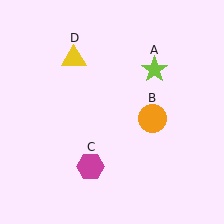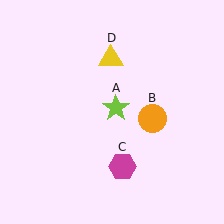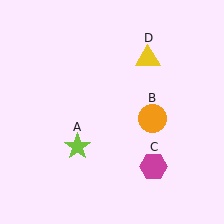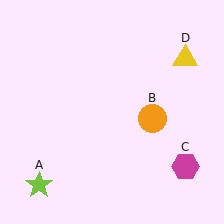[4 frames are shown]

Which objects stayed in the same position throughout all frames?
Orange circle (object B) remained stationary.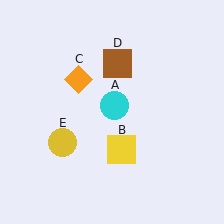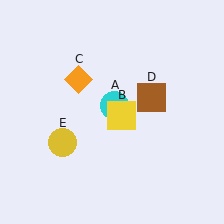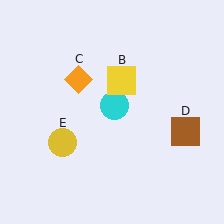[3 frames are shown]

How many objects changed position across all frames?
2 objects changed position: yellow square (object B), brown square (object D).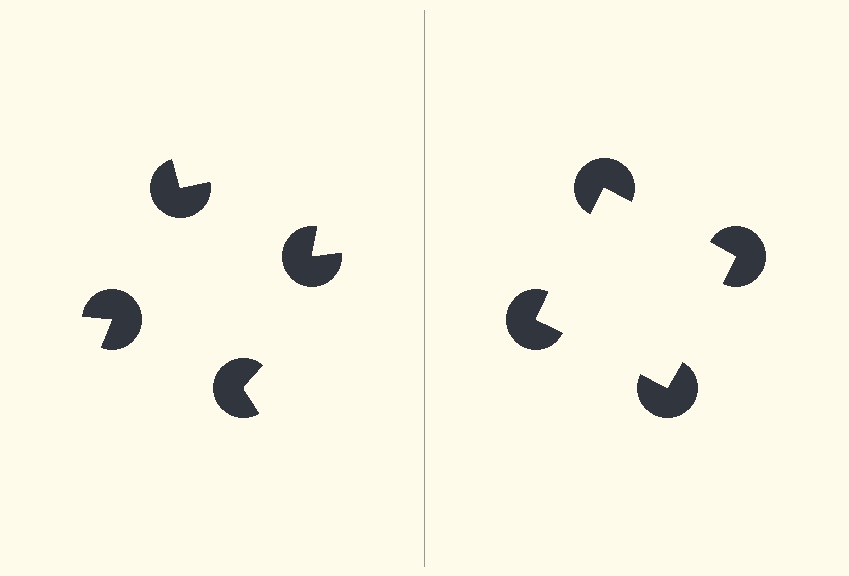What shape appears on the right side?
An illusory square.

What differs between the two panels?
The pac-man discs are positioned identically on both sides; only the wedge orientations differ. On the right they align to a square; on the left they are misaligned.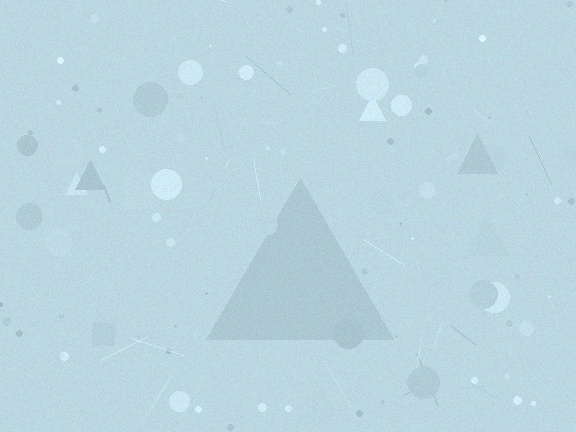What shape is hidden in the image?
A triangle is hidden in the image.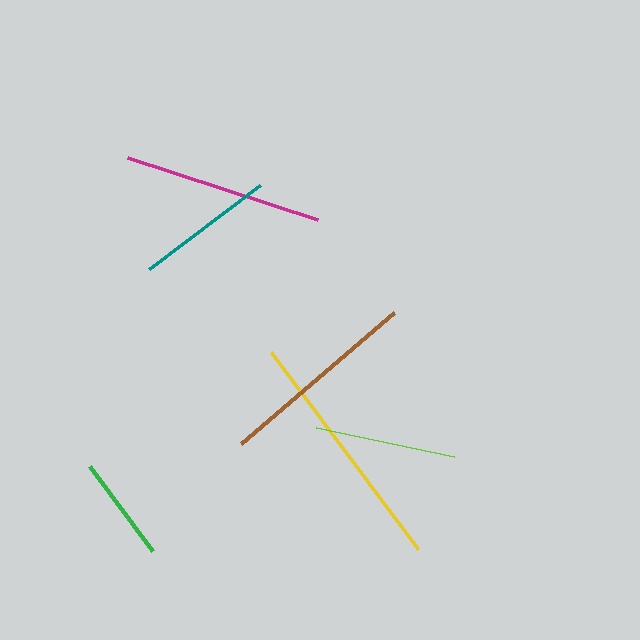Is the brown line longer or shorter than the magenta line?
The brown line is longer than the magenta line.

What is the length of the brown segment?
The brown segment is approximately 202 pixels long.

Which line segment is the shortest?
The green line is the shortest at approximately 106 pixels.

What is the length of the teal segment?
The teal segment is approximately 139 pixels long.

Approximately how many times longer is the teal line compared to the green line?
The teal line is approximately 1.3 times the length of the green line.